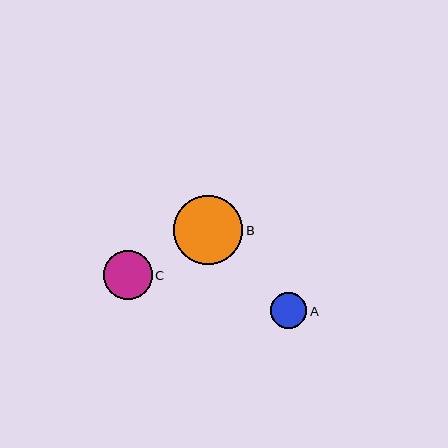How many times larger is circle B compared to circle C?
Circle B is approximately 1.4 times the size of circle C.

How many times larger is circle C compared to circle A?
Circle C is approximately 1.3 times the size of circle A.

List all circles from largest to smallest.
From largest to smallest: B, C, A.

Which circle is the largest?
Circle B is the largest with a size of approximately 69 pixels.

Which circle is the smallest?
Circle A is the smallest with a size of approximately 36 pixels.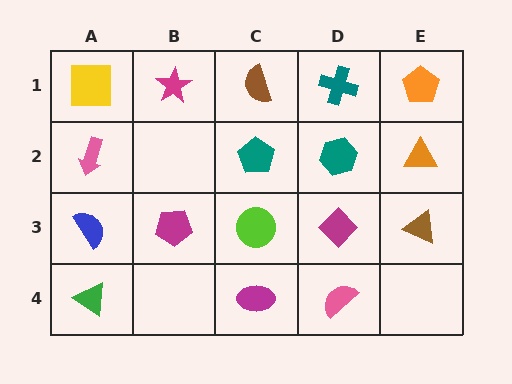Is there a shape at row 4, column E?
No, that cell is empty.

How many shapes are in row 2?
4 shapes.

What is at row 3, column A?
A blue semicircle.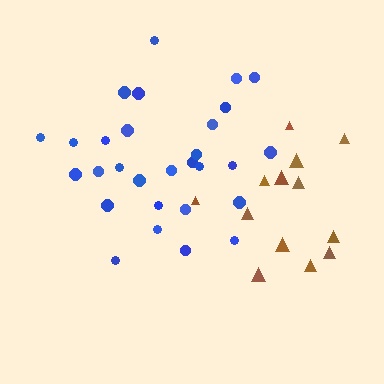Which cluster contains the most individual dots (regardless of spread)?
Blue (29).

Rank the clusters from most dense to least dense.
blue, brown.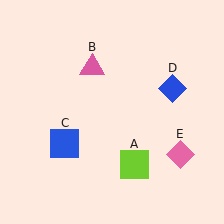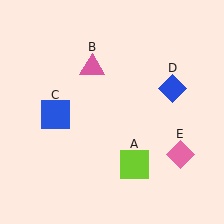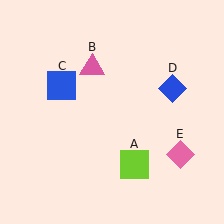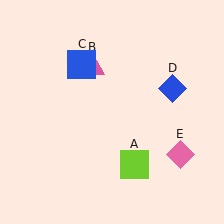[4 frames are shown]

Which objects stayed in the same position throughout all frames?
Lime square (object A) and pink triangle (object B) and blue diamond (object D) and pink diamond (object E) remained stationary.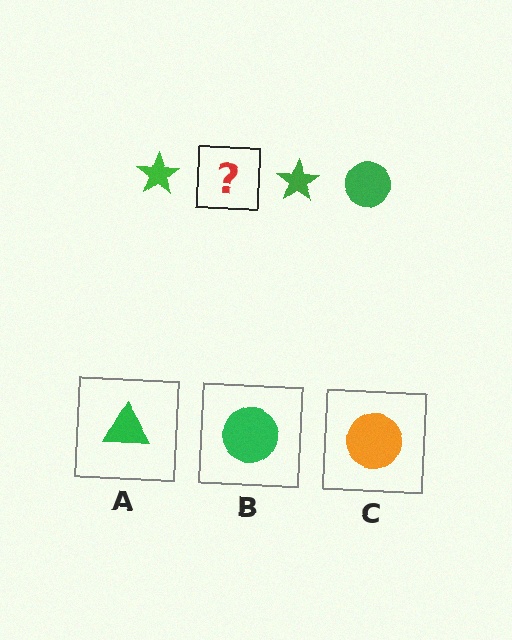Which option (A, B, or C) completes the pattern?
B.